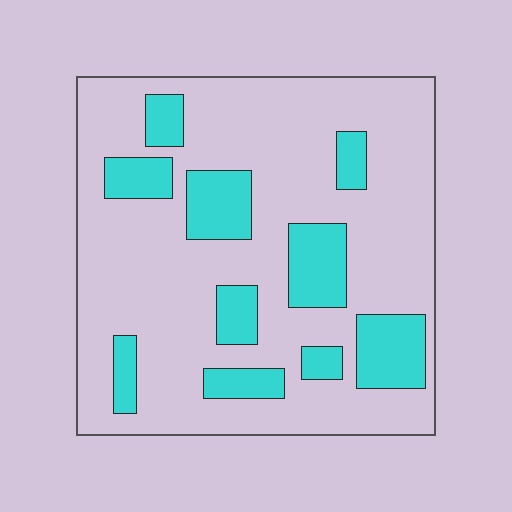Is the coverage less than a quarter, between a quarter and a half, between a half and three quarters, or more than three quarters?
Less than a quarter.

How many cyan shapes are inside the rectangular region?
10.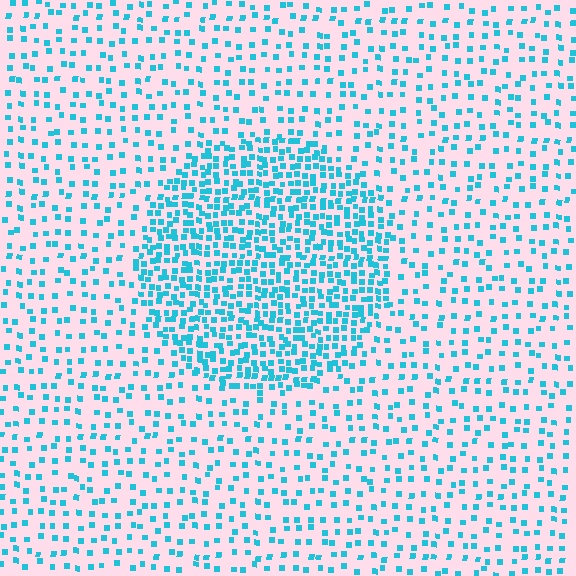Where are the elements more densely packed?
The elements are more densely packed inside the circle boundary.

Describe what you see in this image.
The image contains small cyan elements arranged at two different densities. A circle-shaped region is visible where the elements are more densely packed than the surrounding area.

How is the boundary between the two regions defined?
The boundary is defined by a change in element density (approximately 2.5x ratio). All elements are the same color, size, and shape.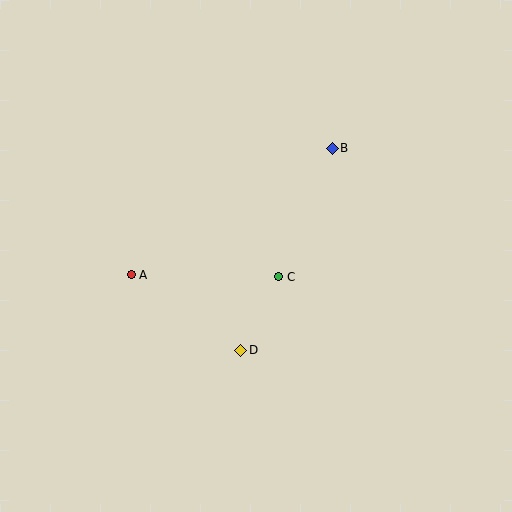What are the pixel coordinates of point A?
Point A is at (131, 275).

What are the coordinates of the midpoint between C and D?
The midpoint between C and D is at (260, 314).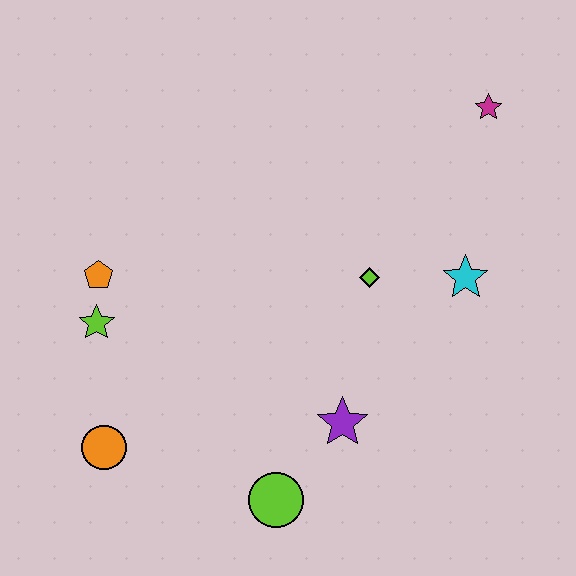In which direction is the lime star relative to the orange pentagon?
The lime star is below the orange pentagon.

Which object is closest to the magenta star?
The cyan star is closest to the magenta star.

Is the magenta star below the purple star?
No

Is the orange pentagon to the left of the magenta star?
Yes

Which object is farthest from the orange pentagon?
The magenta star is farthest from the orange pentagon.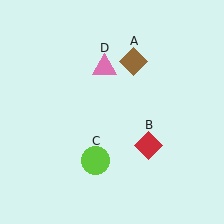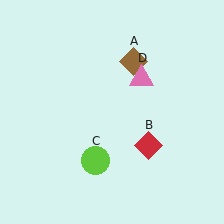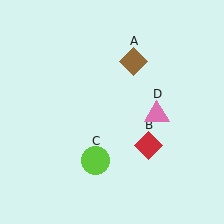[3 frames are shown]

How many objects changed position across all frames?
1 object changed position: pink triangle (object D).